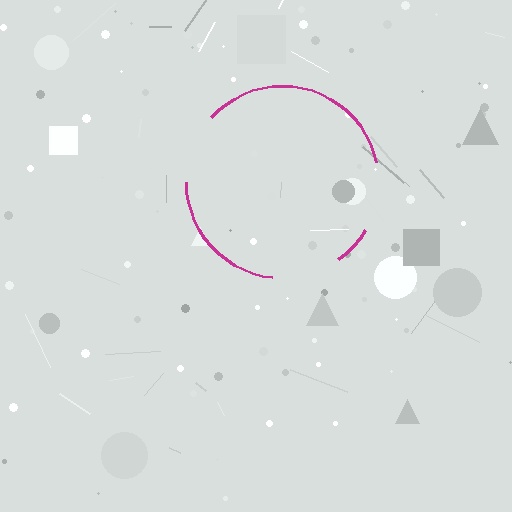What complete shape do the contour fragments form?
The contour fragments form a circle.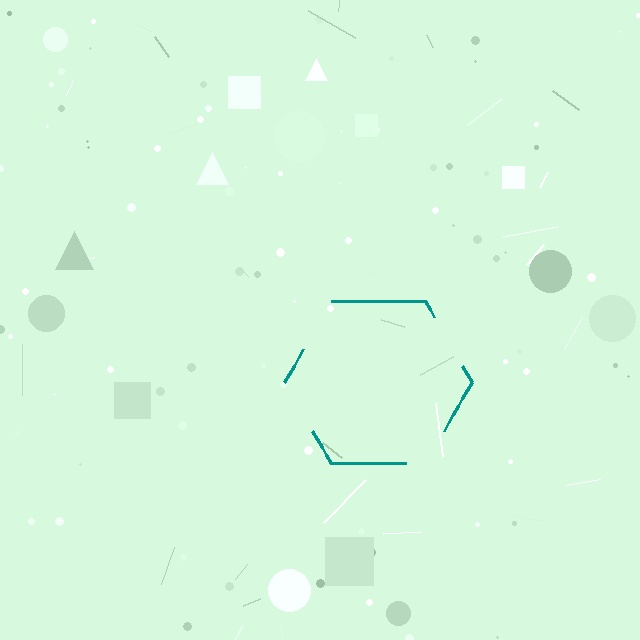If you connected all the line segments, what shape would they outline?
They would outline a hexagon.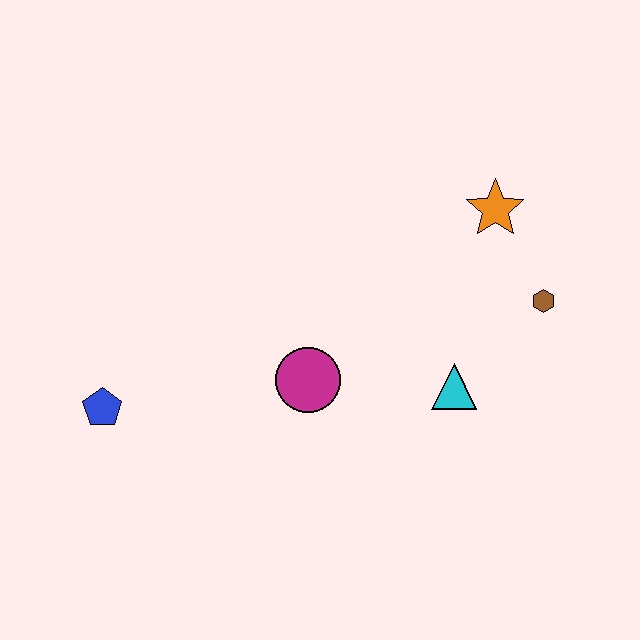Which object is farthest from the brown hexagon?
The blue pentagon is farthest from the brown hexagon.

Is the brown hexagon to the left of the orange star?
No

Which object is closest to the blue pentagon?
The magenta circle is closest to the blue pentagon.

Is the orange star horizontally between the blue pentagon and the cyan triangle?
No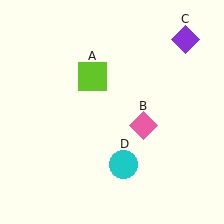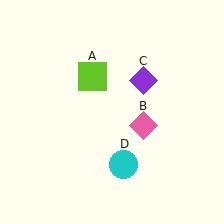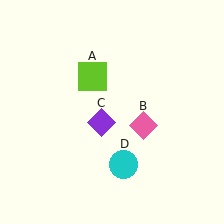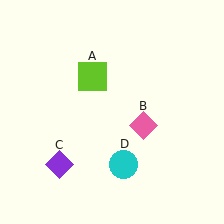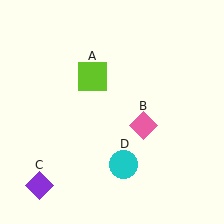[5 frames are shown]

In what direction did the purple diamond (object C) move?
The purple diamond (object C) moved down and to the left.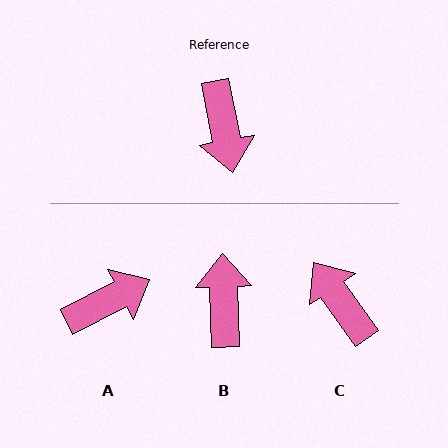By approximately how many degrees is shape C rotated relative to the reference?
Approximately 156 degrees clockwise.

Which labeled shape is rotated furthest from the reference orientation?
B, about 171 degrees away.